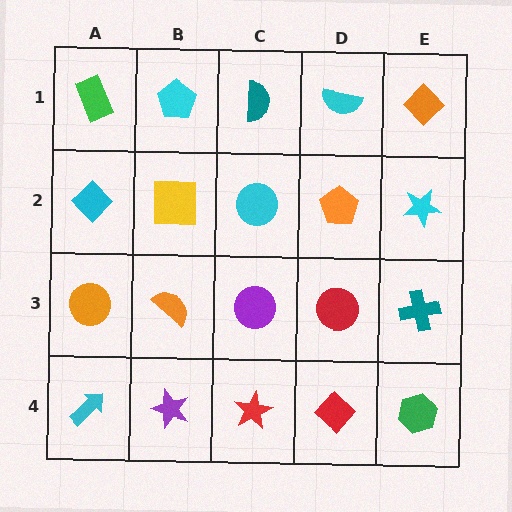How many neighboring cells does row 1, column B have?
3.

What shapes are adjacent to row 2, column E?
An orange diamond (row 1, column E), a teal cross (row 3, column E), an orange pentagon (row 2, column D).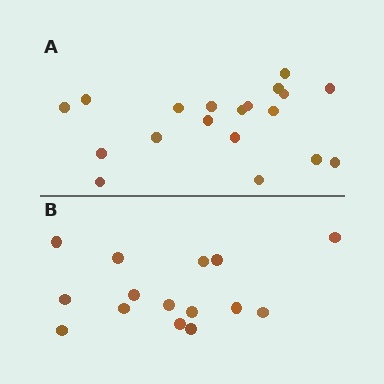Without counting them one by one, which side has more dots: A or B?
Region A (the top region) has more dots.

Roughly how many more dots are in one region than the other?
Region A has about 4 more dots than region B.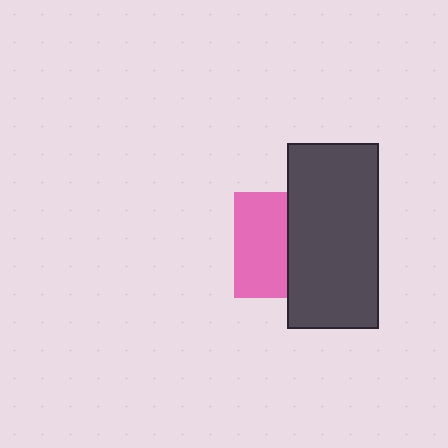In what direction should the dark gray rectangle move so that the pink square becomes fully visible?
The dark gray rectangle should move right. That is the shortest direction to clear the overlap and leave the pink square fully visible.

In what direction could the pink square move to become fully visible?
The pink square could move left. That would shift it out from behind the dark gray rectangle entirely.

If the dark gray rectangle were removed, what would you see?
You would see the complete pink square.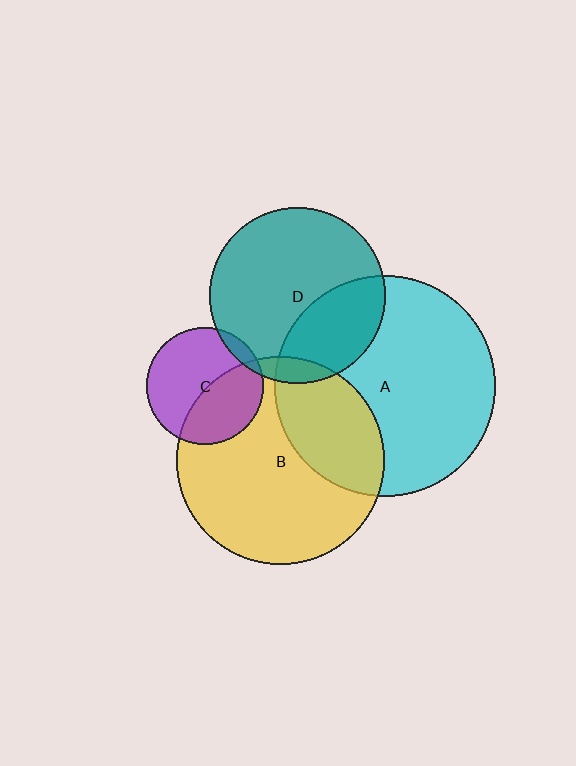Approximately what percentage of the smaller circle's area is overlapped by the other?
Approximately 30%.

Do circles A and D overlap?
Yes.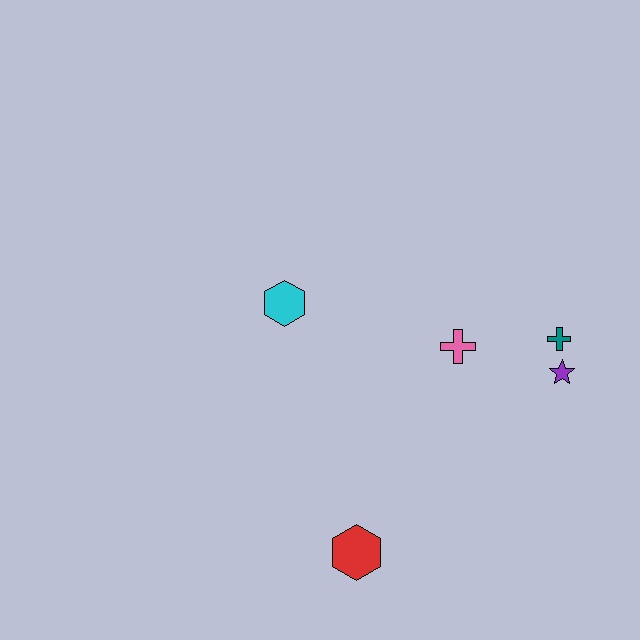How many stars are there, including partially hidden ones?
There is 1 star.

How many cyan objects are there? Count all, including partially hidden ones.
There is 1 cyan object.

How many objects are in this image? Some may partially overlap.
There are 5 objects.